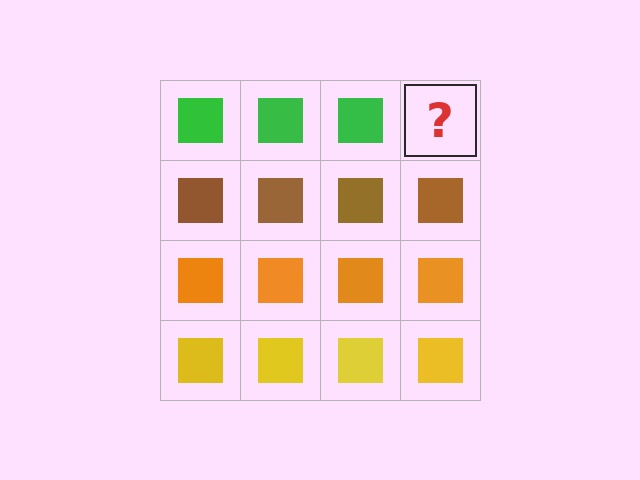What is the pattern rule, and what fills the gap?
The rule is that each row has a consistent color. The gap should be filled with a green square.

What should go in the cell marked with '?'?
The missing cell should contain a green square.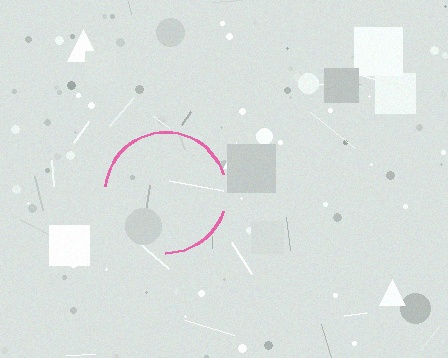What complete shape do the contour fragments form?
The contour fragments form a circle.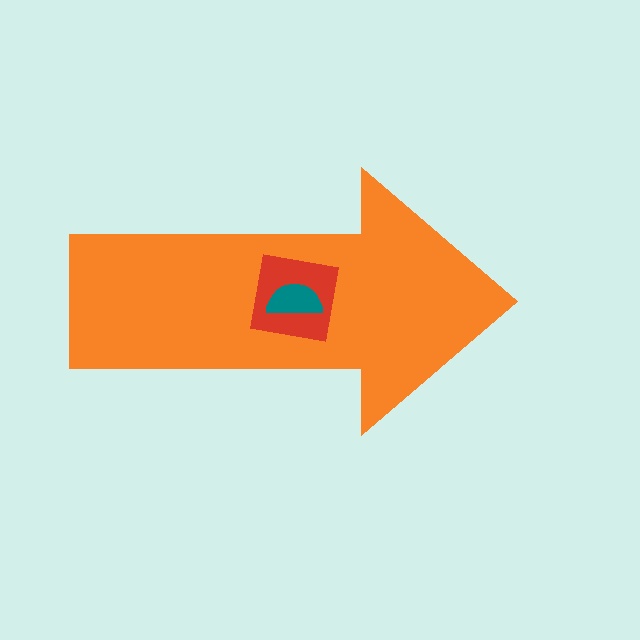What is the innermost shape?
The teal semicircle.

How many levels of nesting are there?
3.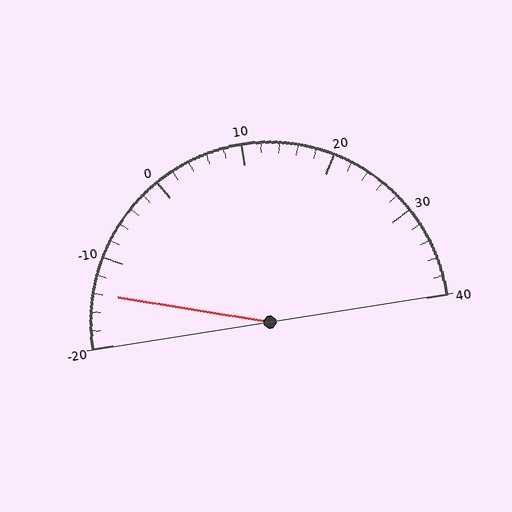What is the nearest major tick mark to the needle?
The nearest major tick mark is -10.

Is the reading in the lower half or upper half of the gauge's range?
The reading is in the lower half of the range (-20 to 40).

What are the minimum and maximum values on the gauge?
The gauge ranges from -20 to 40.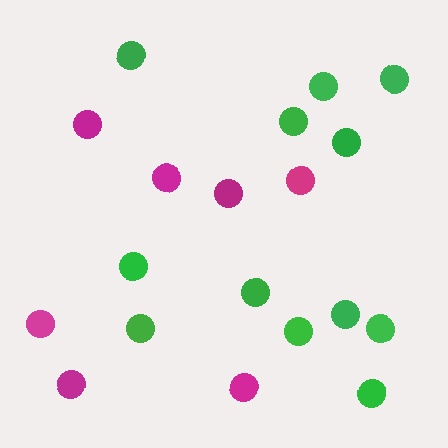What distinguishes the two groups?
There are 2 groups: one group of magenta circles (7) and one group of green circles (12).